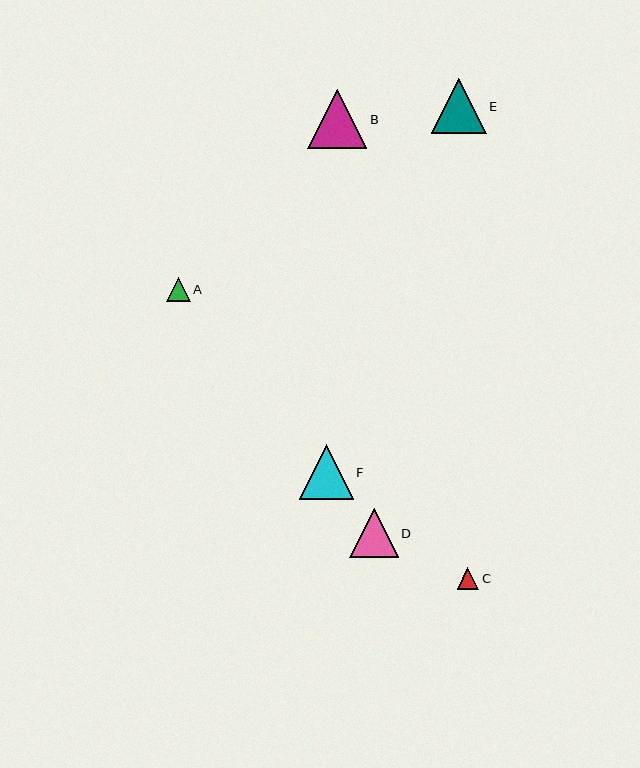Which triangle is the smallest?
Triangle C is the smallest with a size of approximately 22 pixels.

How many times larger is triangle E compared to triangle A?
Triangle E is approximately 2.3 times the size of triangle A.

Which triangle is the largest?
Triangle B is the largest with a size of approximately 59 pixels.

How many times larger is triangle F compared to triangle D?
Triangle F is approximately 1.1 times the size of triangle D.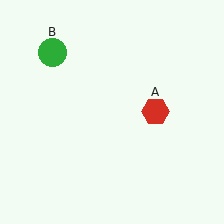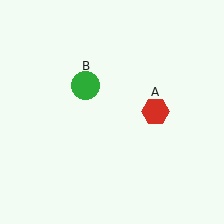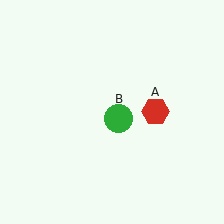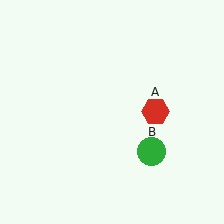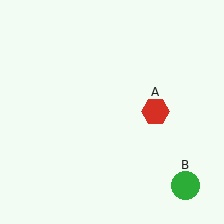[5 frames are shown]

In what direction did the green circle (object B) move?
The green circle (object B) moved down and to the right.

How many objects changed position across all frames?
1 object changed position: green circle (object B).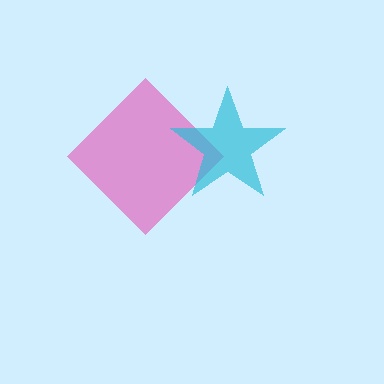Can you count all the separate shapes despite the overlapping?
Yes, there are 2 separate shapes.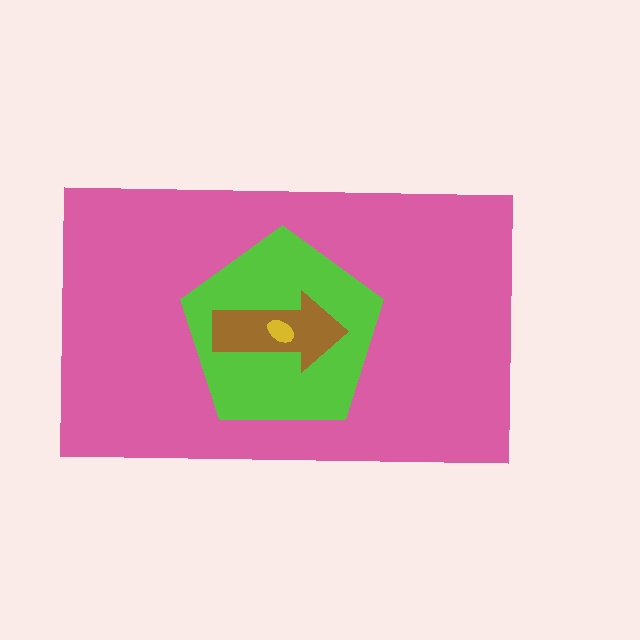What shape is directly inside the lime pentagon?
The brown arrow.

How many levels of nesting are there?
4.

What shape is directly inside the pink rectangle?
The lime pentagon.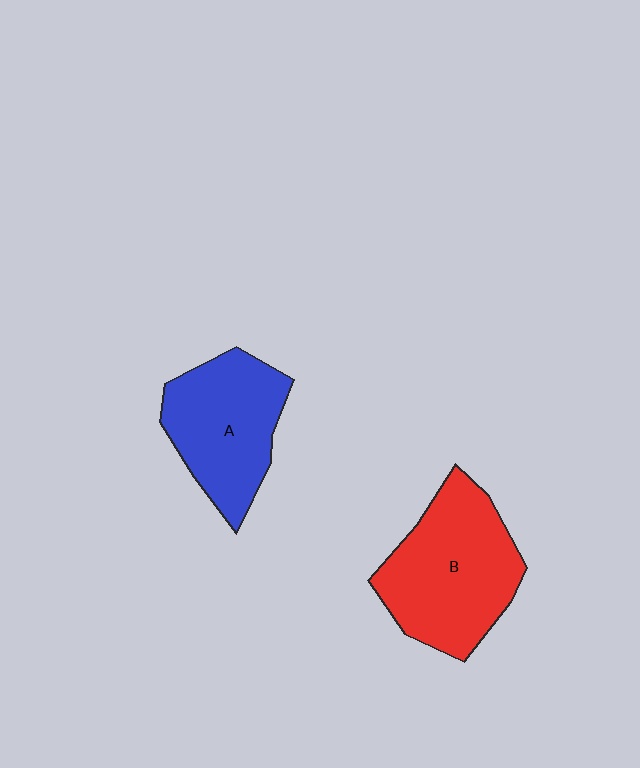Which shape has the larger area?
Shape B (red).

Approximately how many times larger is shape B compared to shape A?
Approximately 1.2 times.